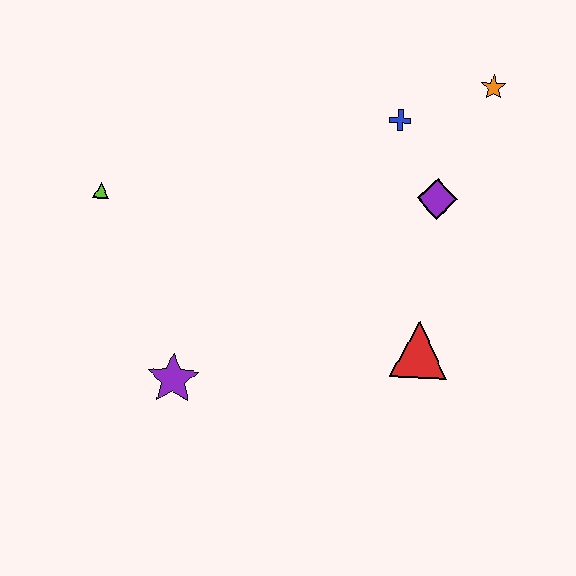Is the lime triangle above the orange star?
No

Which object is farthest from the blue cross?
The purple star is farthest from the blue cross.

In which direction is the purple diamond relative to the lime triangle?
The purple diamond is to the right of the lime triangle.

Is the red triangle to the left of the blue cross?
No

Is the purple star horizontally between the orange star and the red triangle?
No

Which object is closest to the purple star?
The lime triangle is closest to the purple star.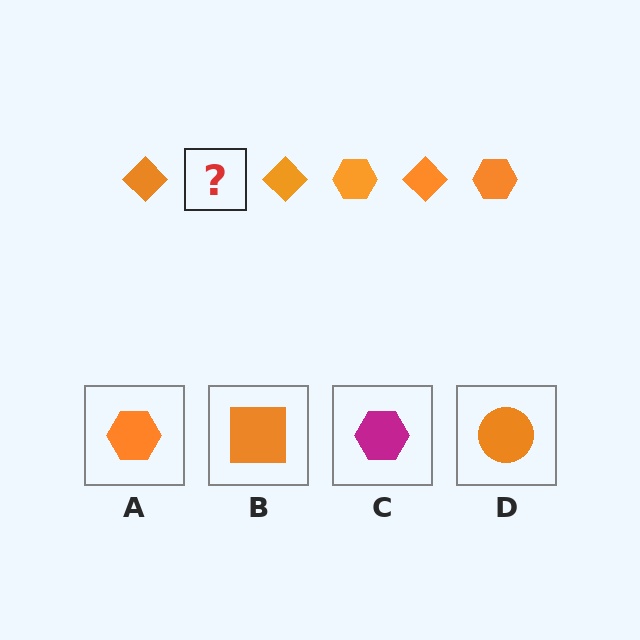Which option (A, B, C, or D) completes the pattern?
A.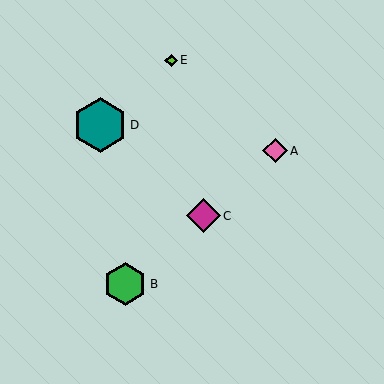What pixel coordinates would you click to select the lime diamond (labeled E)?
Click at (171, 60) to select the lime diamond E.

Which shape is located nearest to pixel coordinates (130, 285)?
The green hexagon (labeled B) at (125, 284) is nearest to that location.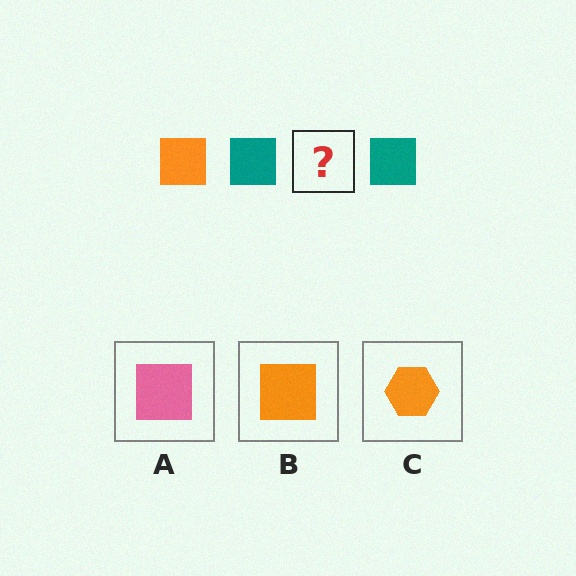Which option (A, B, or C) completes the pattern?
B.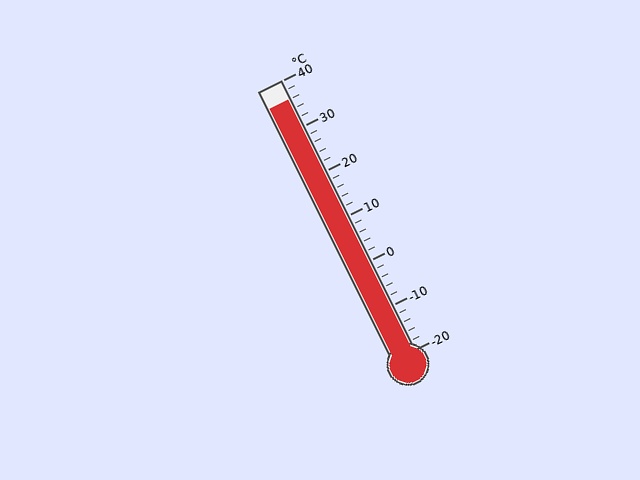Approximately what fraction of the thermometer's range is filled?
The thermometer is filled to approximately 95% of its range.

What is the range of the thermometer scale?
The thermometer scale ranges from -20°C to 40°C.